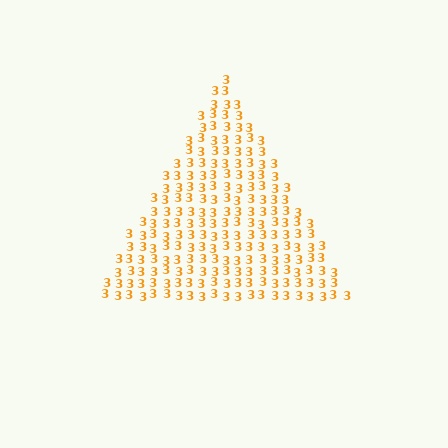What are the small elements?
The small elements are digit 3's.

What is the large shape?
The large shape is a triangle.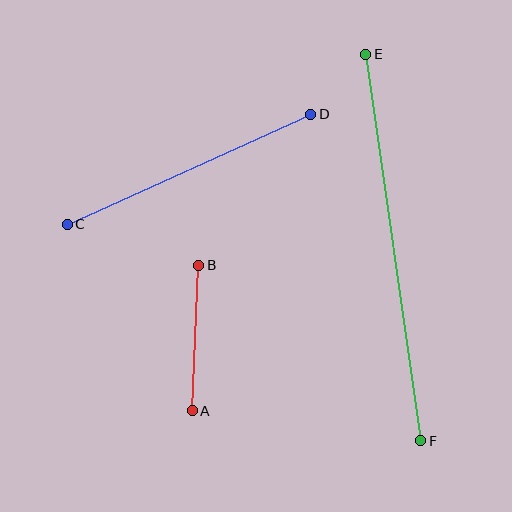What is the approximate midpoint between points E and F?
The midpoint is at approximately (393, 247) pixels.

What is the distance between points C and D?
The distance is approximately 267 pixels.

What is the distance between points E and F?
The distance is approximately 390 pixels.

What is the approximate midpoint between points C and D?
The midpoint is at approximately (189, 169) pixels.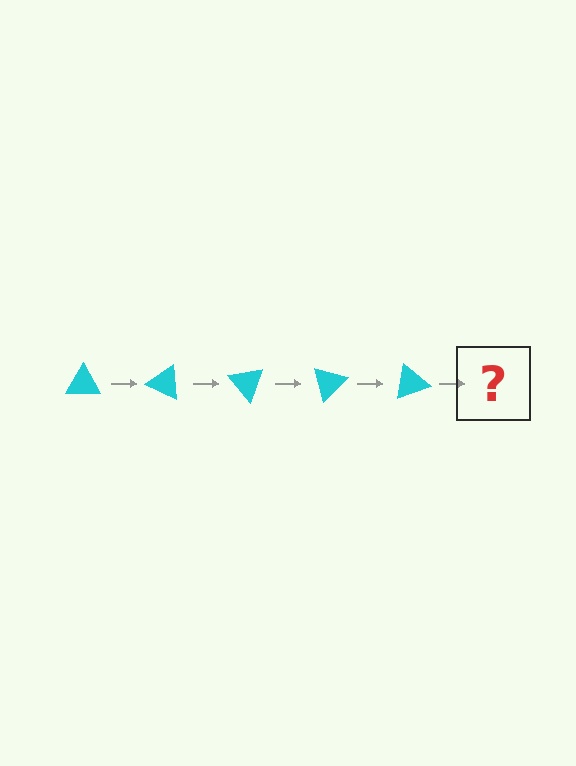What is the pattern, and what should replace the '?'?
The pattern is that the triangle rotates 25 degrees each step. The '?' should be a cyan triangle rotated 125 degrees.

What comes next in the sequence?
The next element should be a cyan triangle rotated 125 degrees.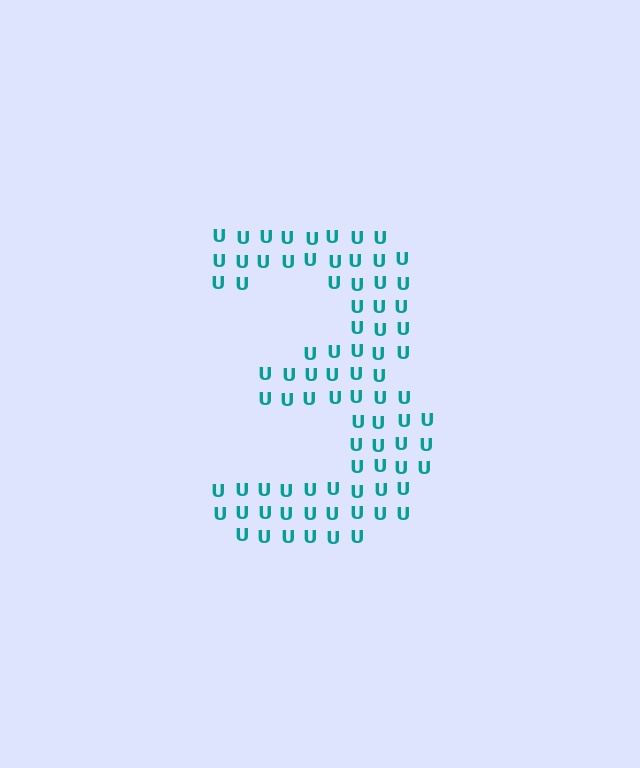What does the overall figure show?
The overall figure shows the digit 3.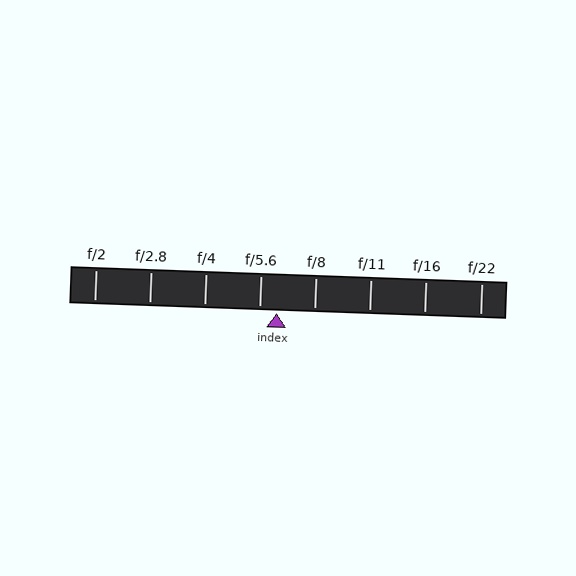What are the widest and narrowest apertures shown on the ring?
The widest aperture shown is f/2 and the narrowest is f/22.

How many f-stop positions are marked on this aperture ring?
There are 8 f-stop positions marked.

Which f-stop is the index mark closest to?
The index mark is closest to f/5.6.